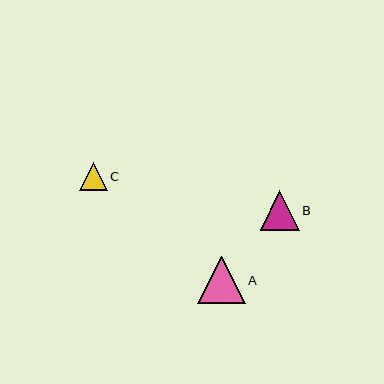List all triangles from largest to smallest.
From largest to smallest: A, B, C.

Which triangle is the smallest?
Triangle C is the smallest with a size of approximately 28 pixels.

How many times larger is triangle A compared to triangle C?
Triangle A is approximately 1.7 times the size of triangle C.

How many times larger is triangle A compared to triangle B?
Triangle A is approximately 1.2 times the size of triangle B.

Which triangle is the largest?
Triangle A is the largest with a size of approximately 48 pixels.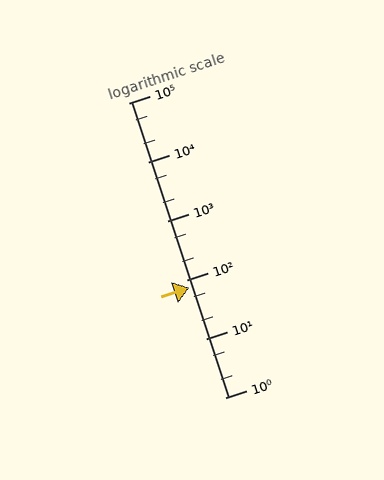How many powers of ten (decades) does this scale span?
The scale spans 5 decades, from 1 to 100000.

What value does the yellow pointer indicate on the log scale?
The pointer indicates approximately 73.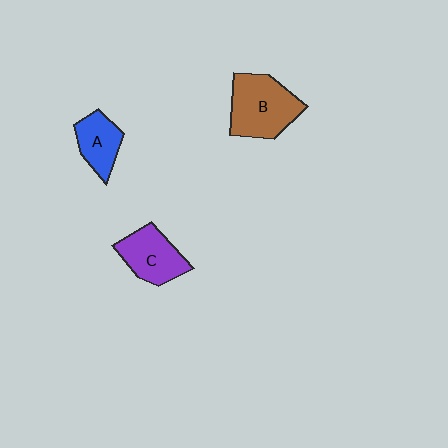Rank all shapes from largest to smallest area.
From largest to smallest: B (brown), C (purple), A (blue).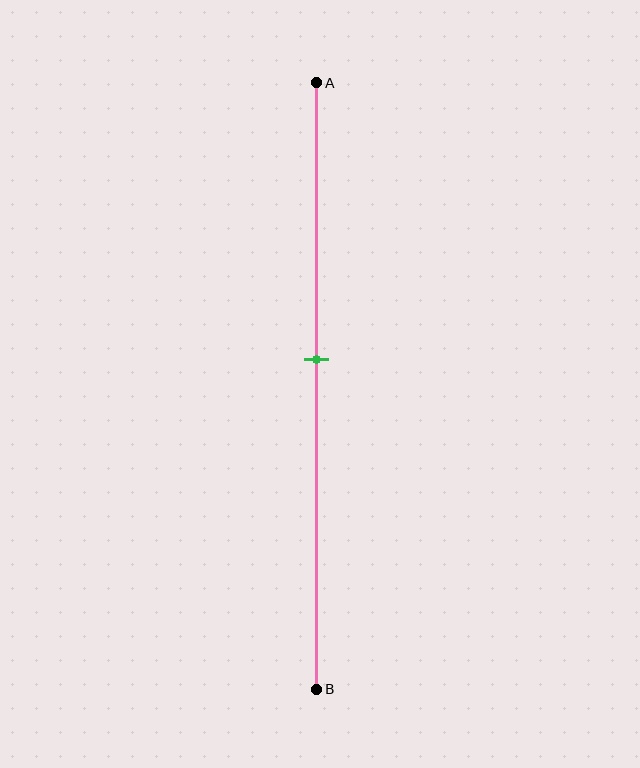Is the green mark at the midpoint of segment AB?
No, the mark is at about 45% from A, not at the 50% midpoint.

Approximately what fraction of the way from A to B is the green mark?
The green mark is approximately 45% of the way from A to B.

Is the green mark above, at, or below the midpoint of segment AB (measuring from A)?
The green mark is above the midpoint of segment AB.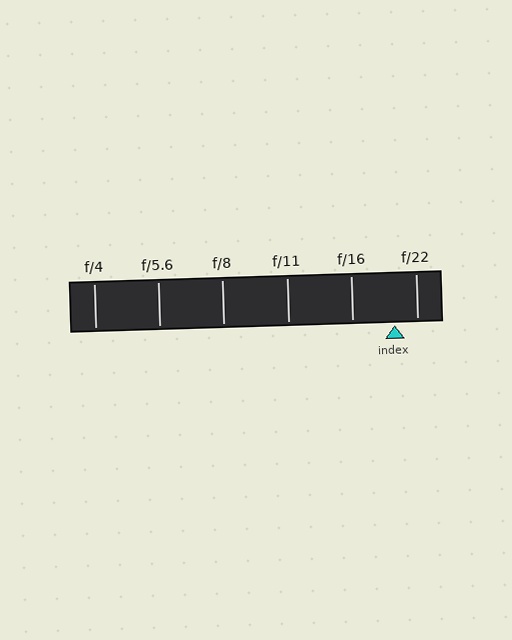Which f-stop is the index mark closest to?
The index mark is closest to f/22.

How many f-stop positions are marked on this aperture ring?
There are 6 f-stop positions marked.